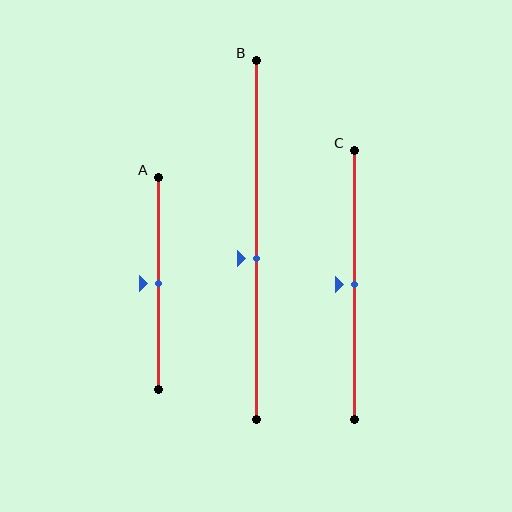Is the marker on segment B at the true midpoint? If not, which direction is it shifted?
No, the marker on segment B is shifted downward by about 5% of the segment length.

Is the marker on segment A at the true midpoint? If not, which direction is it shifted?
Yes, the marker on segment A is at the true midpoint.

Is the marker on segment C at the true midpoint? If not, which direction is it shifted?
Yes, the marker on segment C is at the true midpoint.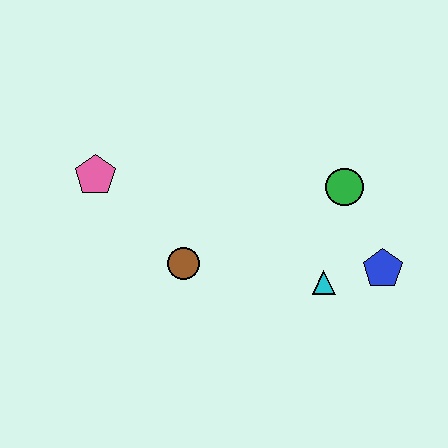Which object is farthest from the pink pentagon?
The blue pentagon is farthest from the pink pentagon.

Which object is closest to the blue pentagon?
The cyan triangle is closest to the blue pentagon.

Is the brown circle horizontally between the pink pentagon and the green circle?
Yes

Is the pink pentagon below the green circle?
No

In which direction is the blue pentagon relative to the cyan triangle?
The blue pentagon is to the right of the cyan triangle.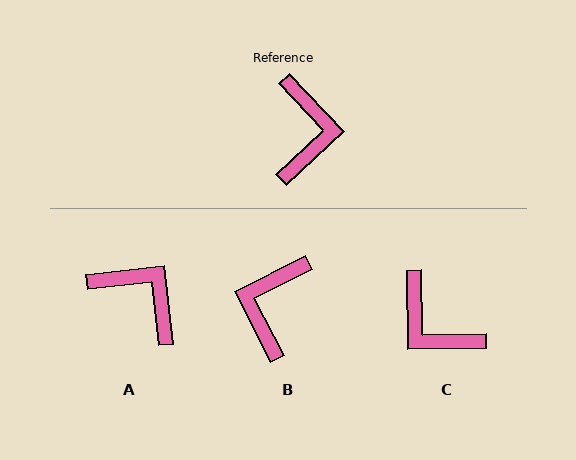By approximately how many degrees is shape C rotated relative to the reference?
Approximately 132 degrees clockwise.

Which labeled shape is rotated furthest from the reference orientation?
B, about 164 degrees away.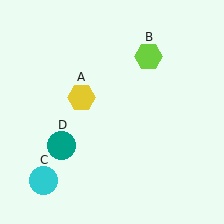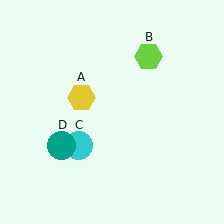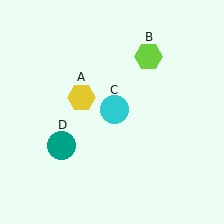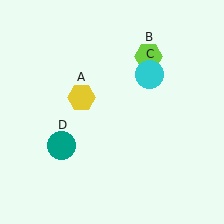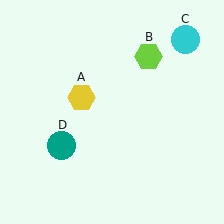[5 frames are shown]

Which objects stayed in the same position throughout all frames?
Yellow hexagon (object A) and lime hexagon (object B) and teal circle (object D) remained stationary.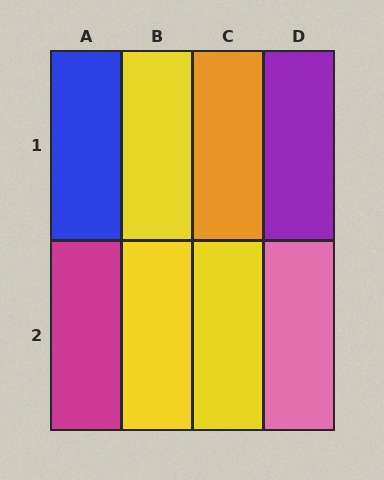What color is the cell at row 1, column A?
Blue.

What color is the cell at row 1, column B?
Yellow.